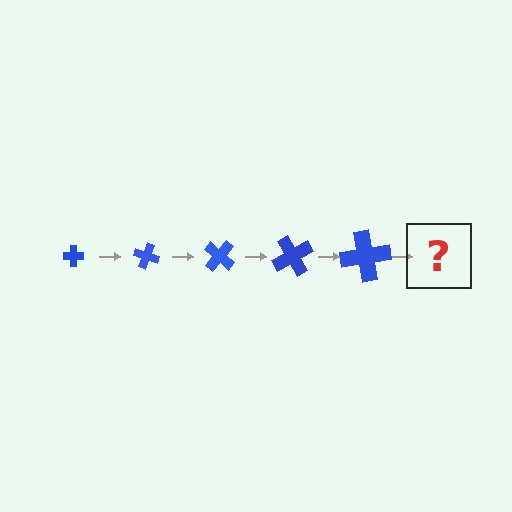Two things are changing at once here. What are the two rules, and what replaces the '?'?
The two rules are that the cross grows larger each step and it rotates 20 degrees each step. The '?' should be a cross, larger than the previous one and rotated 100 degrees from the start.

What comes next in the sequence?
The next element should be a cross, larger than the previous one and rotated 100 degrees from the start.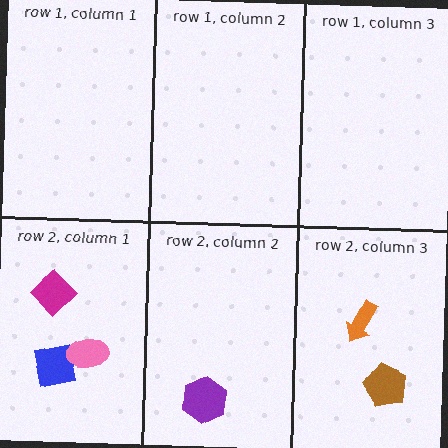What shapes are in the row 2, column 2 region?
The purple hexagon.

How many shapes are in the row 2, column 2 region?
1.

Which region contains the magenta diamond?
The row 2, column 1 region.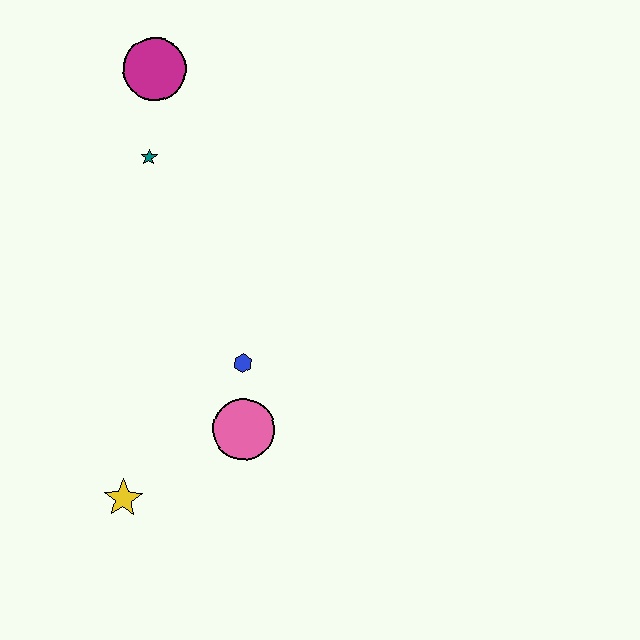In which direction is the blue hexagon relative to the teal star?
The blue hexagon is below the teal star.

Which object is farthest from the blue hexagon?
The magenta circle is farthest from the blue hexagon.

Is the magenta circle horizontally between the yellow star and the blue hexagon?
Yes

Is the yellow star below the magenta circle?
Yes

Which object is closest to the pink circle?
The blue hexagon is closest to the pink circle.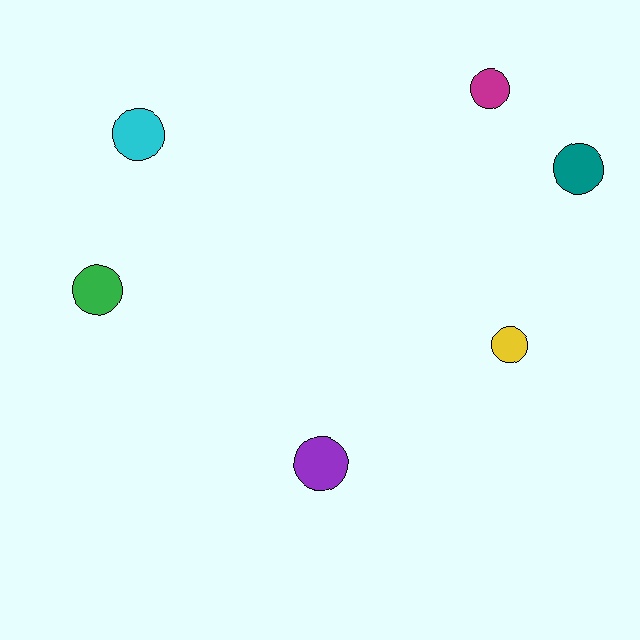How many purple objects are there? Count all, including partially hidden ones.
There is 1 purple object.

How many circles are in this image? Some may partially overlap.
There are 6 circles.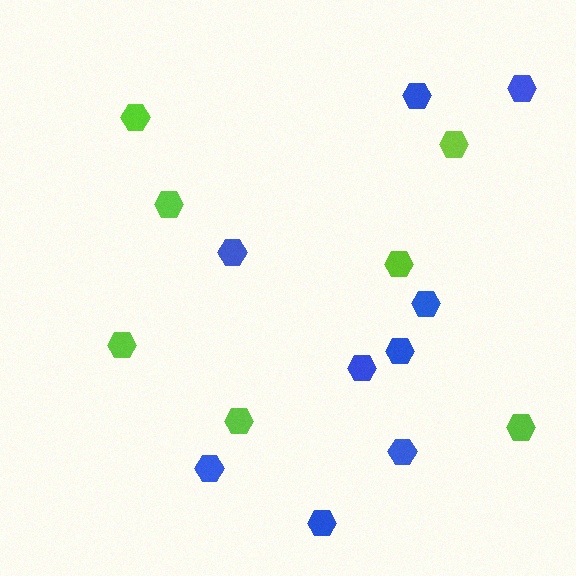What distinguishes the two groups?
There are 2 groups: one group of blue hexagons (9) and one group of lime hexagons (7).